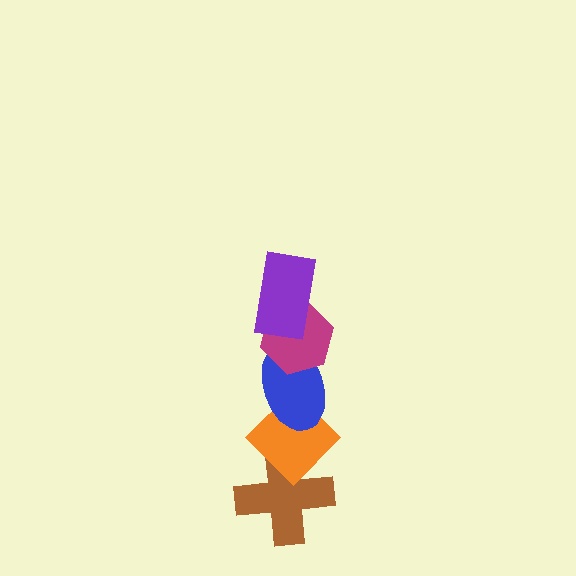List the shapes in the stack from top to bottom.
From top to bottom: the purple rectangle, the magenta hexagon, the blue ellipse, the orange diamond, the brown cross.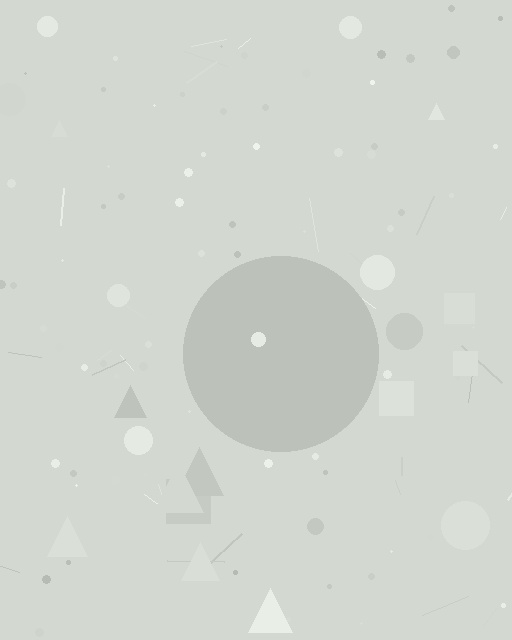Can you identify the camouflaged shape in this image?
The camouflaged shape is a circle.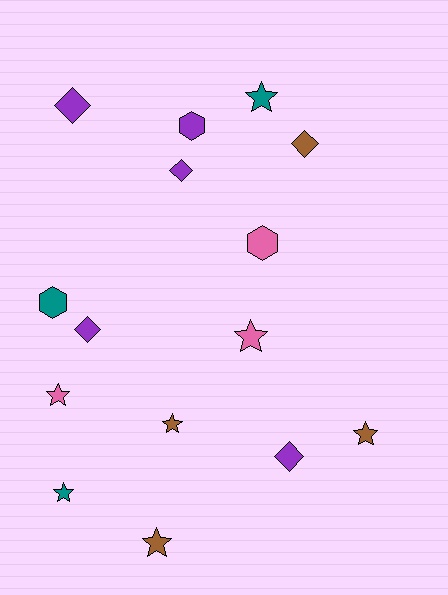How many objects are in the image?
There are 15 objects.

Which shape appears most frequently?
Star, with 7 objects.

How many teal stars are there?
There are 2 teal stars.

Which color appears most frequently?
Purple, with 5 objects.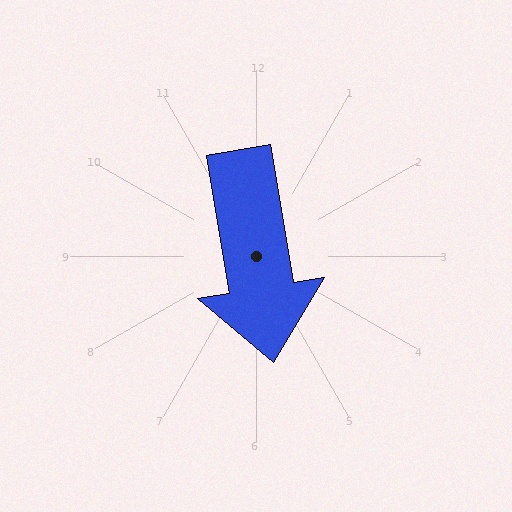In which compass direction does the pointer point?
South.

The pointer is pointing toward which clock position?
Roughly 6 o'clock.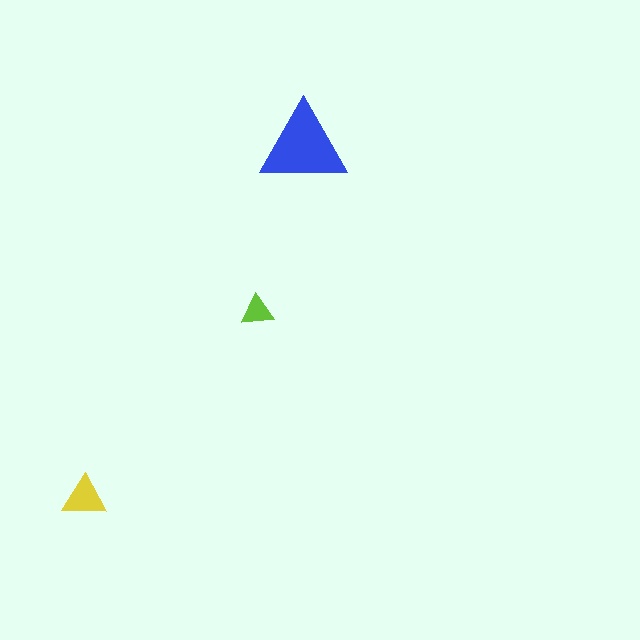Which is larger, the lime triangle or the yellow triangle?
The yellow one.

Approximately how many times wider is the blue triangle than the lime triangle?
About 2.5 times wider.